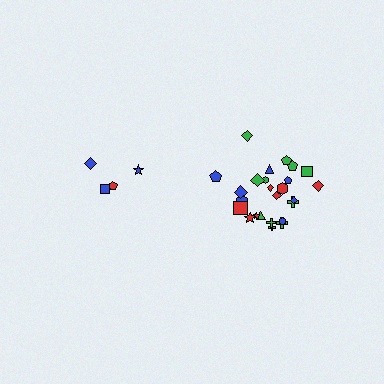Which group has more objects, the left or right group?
The right group.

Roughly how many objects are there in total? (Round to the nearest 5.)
Roughly 30 objects in total.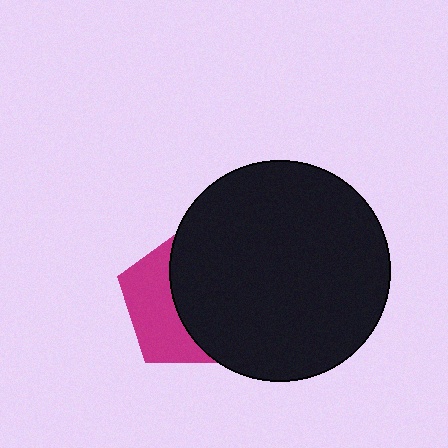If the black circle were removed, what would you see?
You would see the complete magenta pentagon.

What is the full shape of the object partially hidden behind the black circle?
The partially hidden object is a magenta pentagon.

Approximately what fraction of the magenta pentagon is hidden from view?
Roughly 60% of the magenta pentagon is hidden behind the black circle.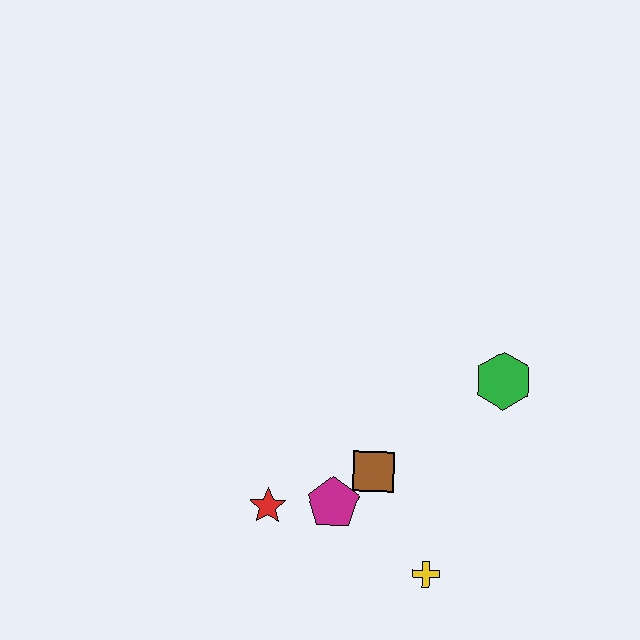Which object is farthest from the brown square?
The green hexagon is farthest from the brown square.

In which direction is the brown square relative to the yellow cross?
The brown square is above the yellow cross.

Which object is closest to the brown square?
The magenta pentagon is closest to the brown square.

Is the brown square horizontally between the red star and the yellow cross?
Yes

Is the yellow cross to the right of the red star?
Yes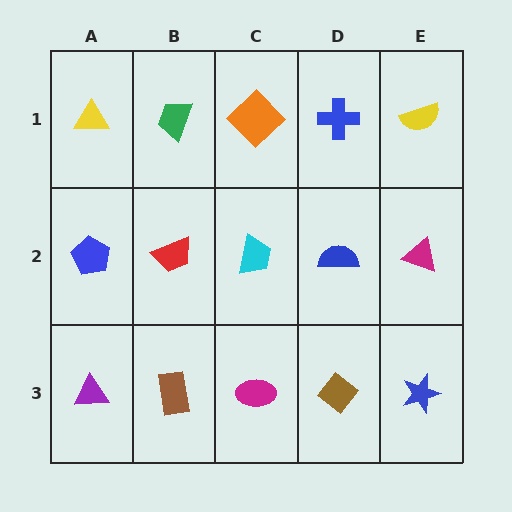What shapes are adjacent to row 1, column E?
A magenta triangle (row 2, column E), a blue cross (row 1, column D).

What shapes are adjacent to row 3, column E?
A magenta triangle (row 2, column E), a brown diamond (row 3, column D).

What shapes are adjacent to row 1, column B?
A red trapezoid (row 2, column B), a yellow triangle (row 1, column A), an orange diamond (row 1, column C).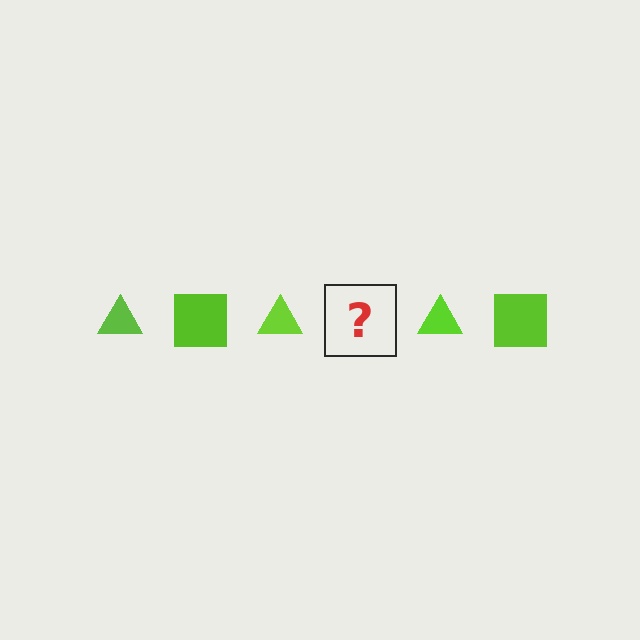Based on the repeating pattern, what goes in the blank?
The blank should be a lime square.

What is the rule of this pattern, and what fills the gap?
The rule is that the pattern cycles through triangle, square shapes in lime. The gap should be filled with a lime square.